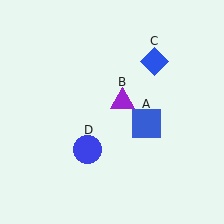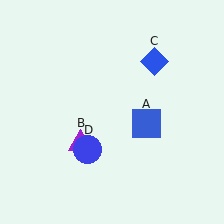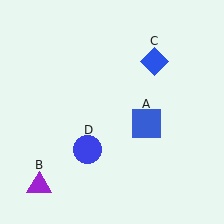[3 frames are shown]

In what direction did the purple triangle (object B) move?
The purple triangle (object B) moved down and to the left.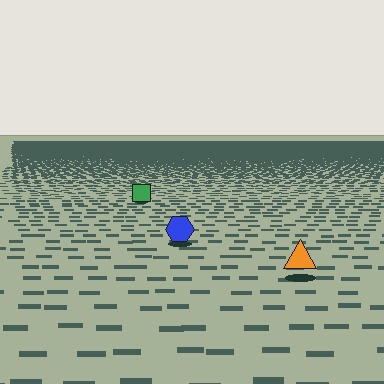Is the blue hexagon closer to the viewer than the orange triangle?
No. The orange triangle is closer — you can tell from the texture gradient: the ground texture is coarser near it.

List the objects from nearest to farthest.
From nearest to farthest: the orange triangle, the blue hexagon, the green square.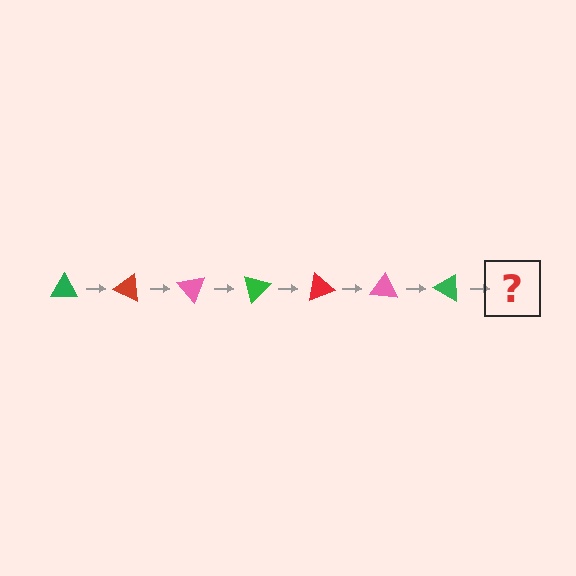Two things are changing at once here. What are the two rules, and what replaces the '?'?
The two rules are that it rotates 25 degrees each step and the color cycles through green, red, and pink. The '?' should be a red triangle, rotated 175 degrees from the start.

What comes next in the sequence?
The next element should be a red triangle, rotated 175 degrees from the start.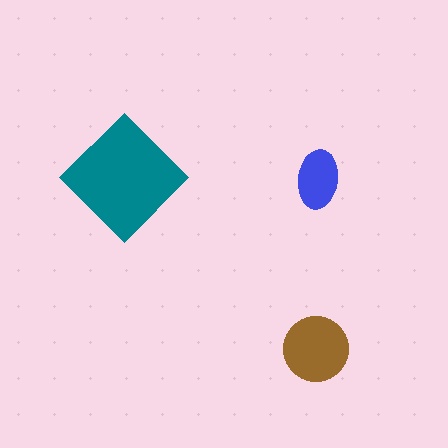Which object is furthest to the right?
The blue ellipse is rightmost.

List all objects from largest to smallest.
The teal diamond, the brown circle, the blue ellipse.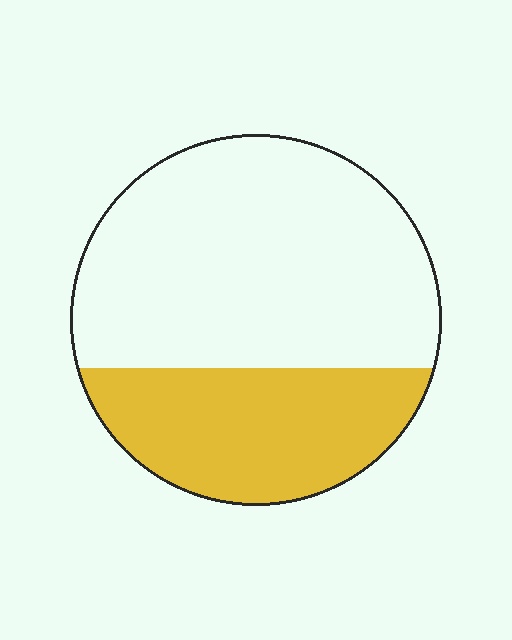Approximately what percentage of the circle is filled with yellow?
Approximately 35%.